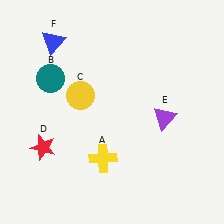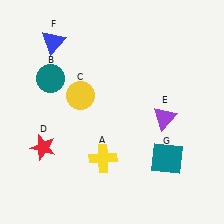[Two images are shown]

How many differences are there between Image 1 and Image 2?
There is 1 difference between the two images.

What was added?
A teal square (G) was added in Image 2.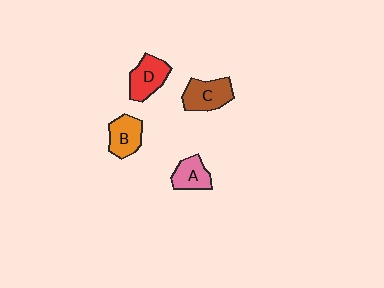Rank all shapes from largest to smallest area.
From largest to smallest: C (brown), D (red), B (orange), A (pink).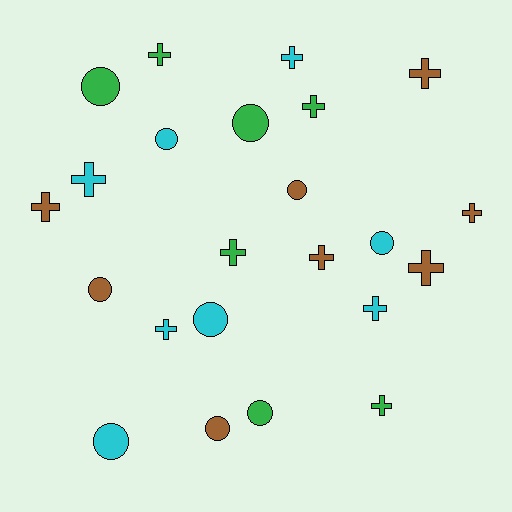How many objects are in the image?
There are 23 objects.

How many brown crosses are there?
There are 5 brown crosses.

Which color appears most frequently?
Brown, with 8 objects.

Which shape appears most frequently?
Cross, with 13 objects.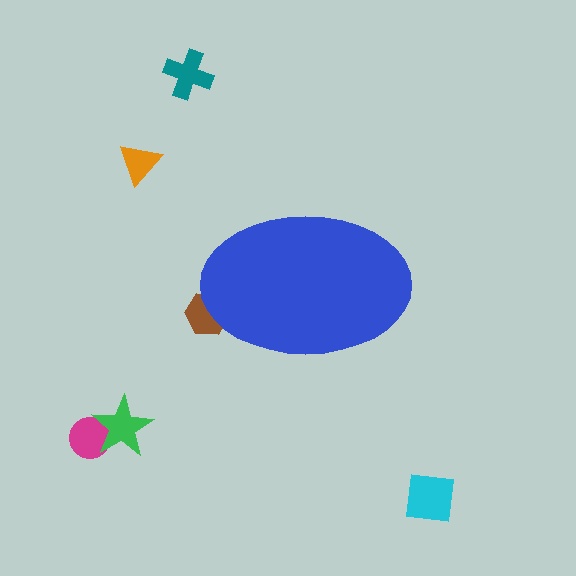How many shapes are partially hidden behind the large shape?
1 shape is partially hidden.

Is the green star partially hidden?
No, the green star is fully visible.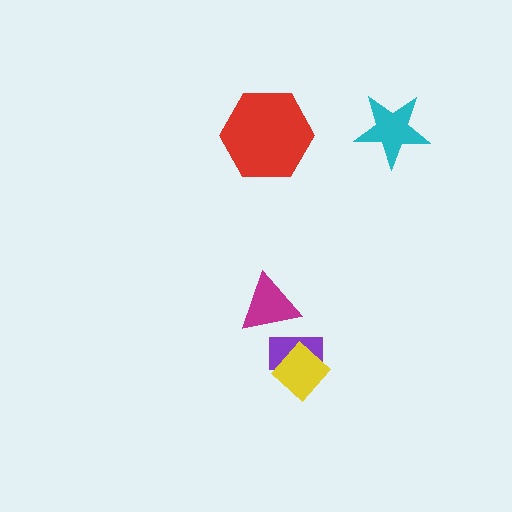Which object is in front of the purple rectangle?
The yellow diamond is in front of the purple rectangle.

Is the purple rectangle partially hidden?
Yes, it is partially covered by another shape.